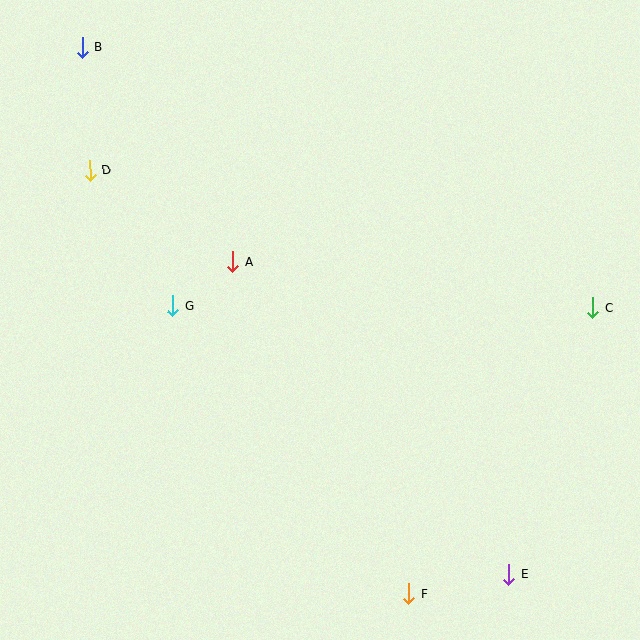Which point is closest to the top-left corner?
Point B is closest to the top-left corner.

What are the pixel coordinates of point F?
Point F is at (408, 594).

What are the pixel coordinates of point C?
Point C is at (593, 308).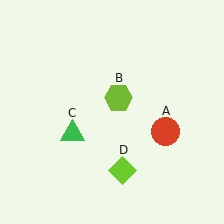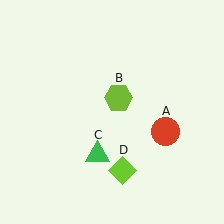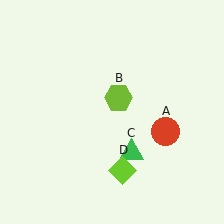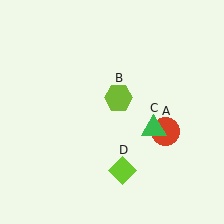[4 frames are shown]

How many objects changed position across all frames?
1 object changed position: green triangle (object C).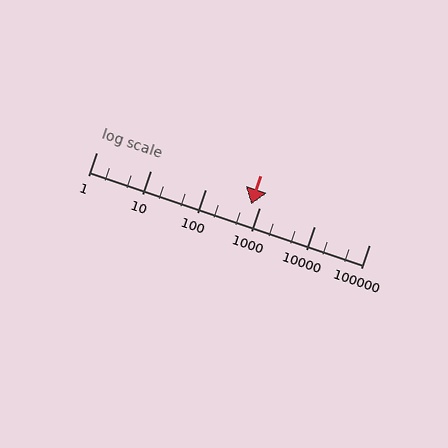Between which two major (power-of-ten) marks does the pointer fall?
The pointer is between 100 and 1000.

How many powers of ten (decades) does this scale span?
The scale spans 5 decades, from 1 to 100000.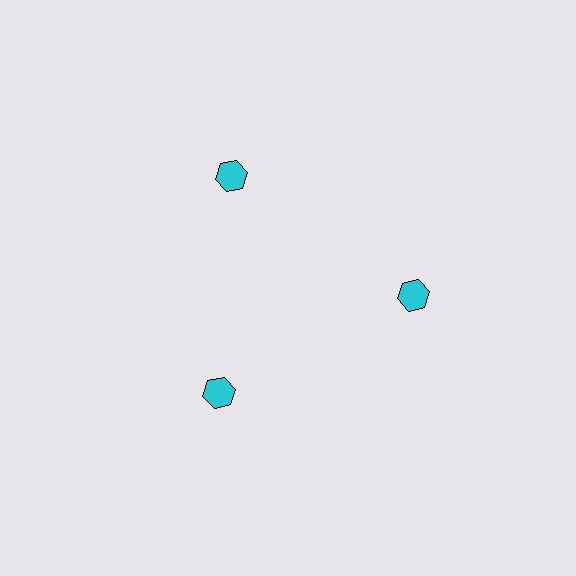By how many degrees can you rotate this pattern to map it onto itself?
The pattern maps onto itself every 120 degrees of rotation.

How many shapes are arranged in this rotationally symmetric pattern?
There are 3 shapes, arranged in 3 groups of 1.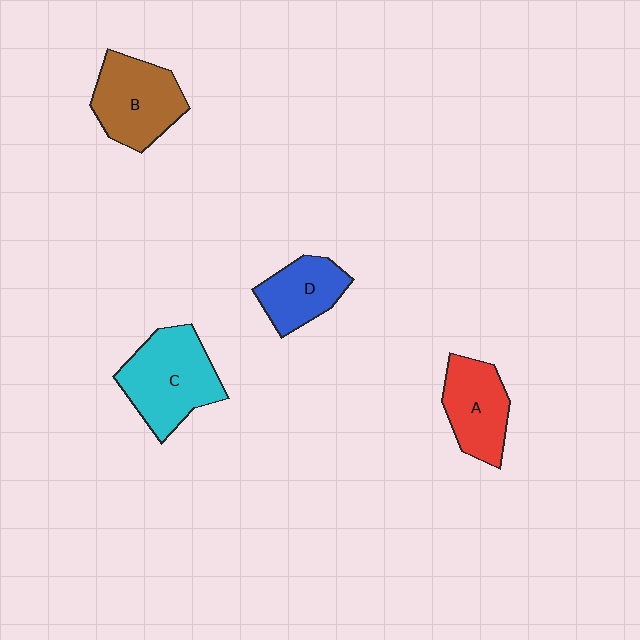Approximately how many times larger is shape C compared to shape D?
Approximately 1.6 times.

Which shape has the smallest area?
Shape D (blue).